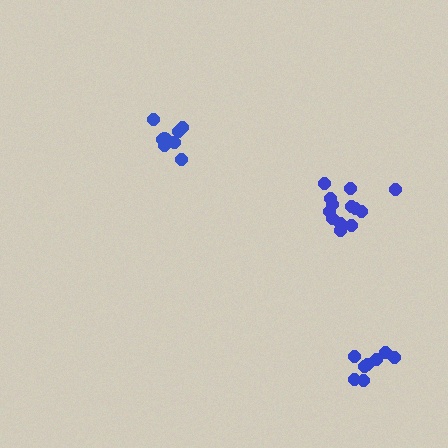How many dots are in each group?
Group 1: 13 dots, Group 2: 8 dots, Group 3: 9 dots (30 total).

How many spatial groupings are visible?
There are 3 spatial groupings.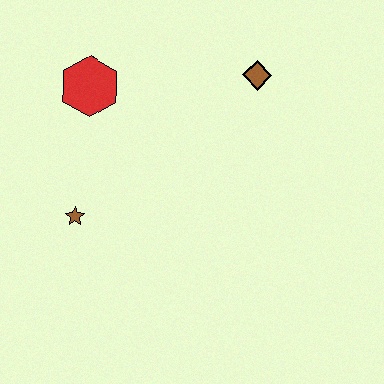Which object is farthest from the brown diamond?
The brown star is farthest from the brown diamond.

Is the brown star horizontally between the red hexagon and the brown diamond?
No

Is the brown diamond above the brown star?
Yes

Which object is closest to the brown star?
The red hexagon is closest to the brown star.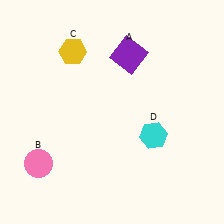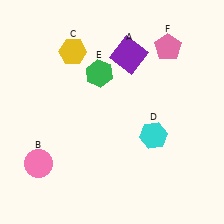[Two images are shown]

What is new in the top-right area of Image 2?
A pink pentagon (F) was added in the top-right area of Image 2.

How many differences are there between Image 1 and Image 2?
There are 2 differences between the two images.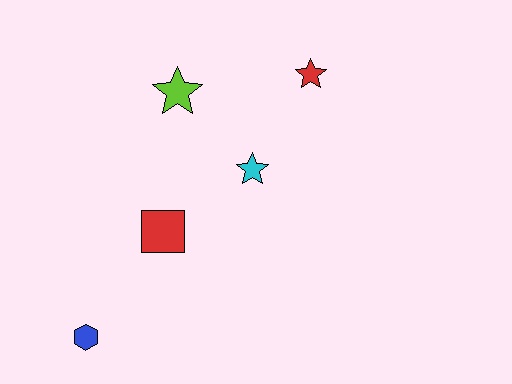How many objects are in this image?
There are 5 objects.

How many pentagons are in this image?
There are no pentagons.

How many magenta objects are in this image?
There are no magenta objects.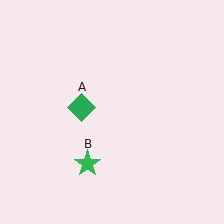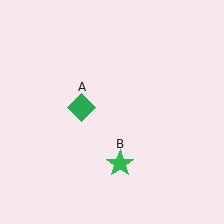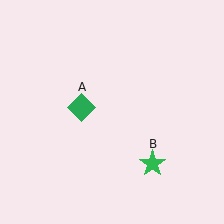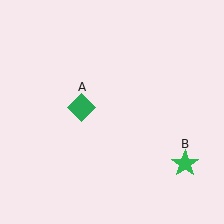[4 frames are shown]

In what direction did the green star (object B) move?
The green star (object B) moved right.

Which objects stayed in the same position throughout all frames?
Green diamond (object A) remained stationary.